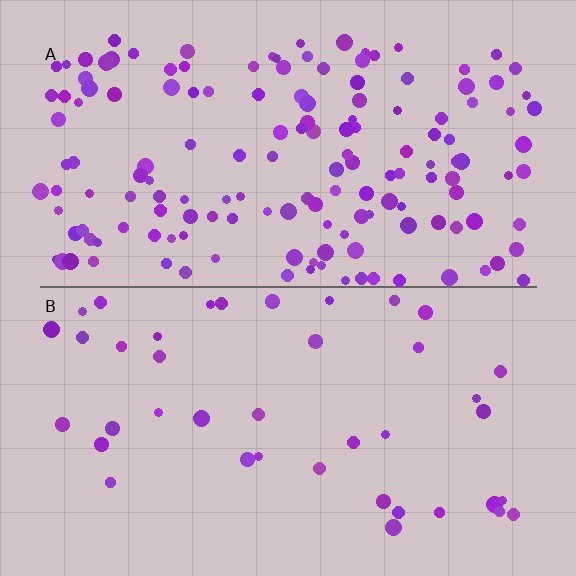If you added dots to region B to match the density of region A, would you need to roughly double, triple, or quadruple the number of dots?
Approximately quadruple.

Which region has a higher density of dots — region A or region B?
A (the top).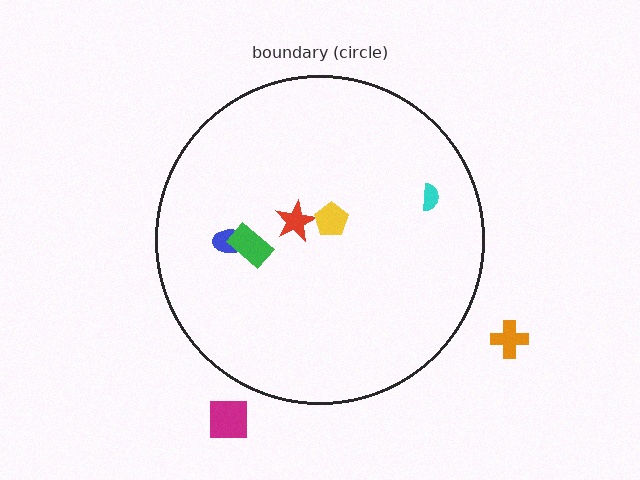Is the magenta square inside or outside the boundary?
Outside.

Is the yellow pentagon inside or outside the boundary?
Inside.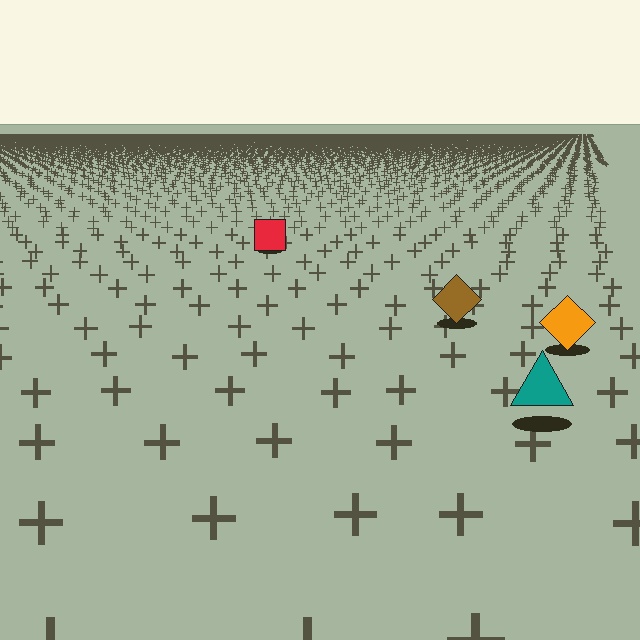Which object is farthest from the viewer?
The red square is farthest from the viewer. It appears smaller and the ground texture around it is denser.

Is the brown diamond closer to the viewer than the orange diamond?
No. The orange diamond is closer — you can tell from the texture gradient: the ground texture is coarser near it.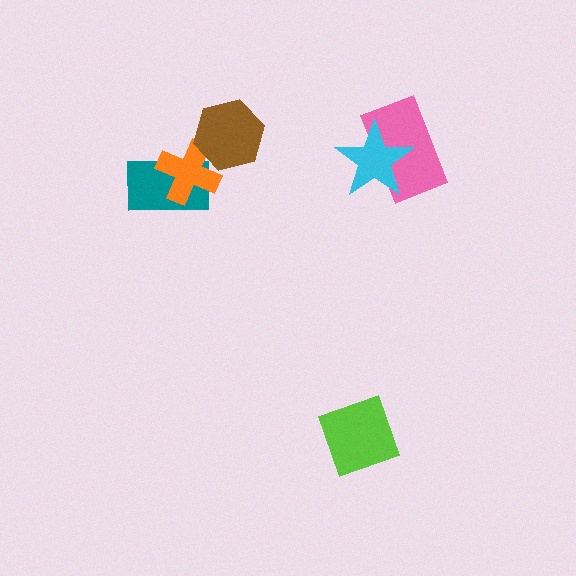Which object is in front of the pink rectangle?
The cyan star is in front of the pink rectangle.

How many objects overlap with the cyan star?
1 object overlaps with the cyan star.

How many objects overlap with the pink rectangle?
1 object overlaps with the pink rectangle.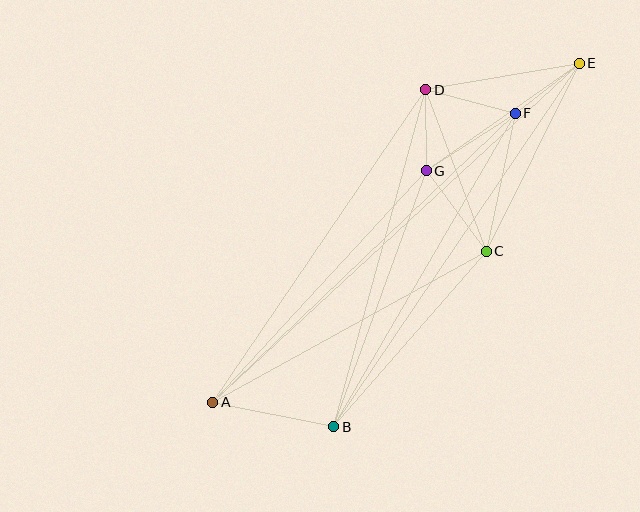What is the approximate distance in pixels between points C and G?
The distance between C and G is approximately 100 pixels.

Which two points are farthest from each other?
Points A and E are farthest from each other.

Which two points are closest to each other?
Points D and G are closest to each other.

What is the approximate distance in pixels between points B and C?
The distance between B and C is approximately 232 pixels.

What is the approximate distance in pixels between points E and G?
The distance between E and G is approximately 187 pixels.